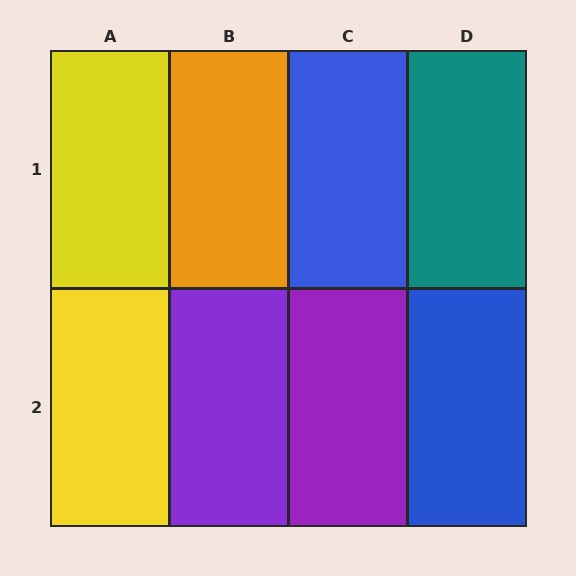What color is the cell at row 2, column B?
Purple.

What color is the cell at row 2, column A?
Yellow.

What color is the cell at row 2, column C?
Purple.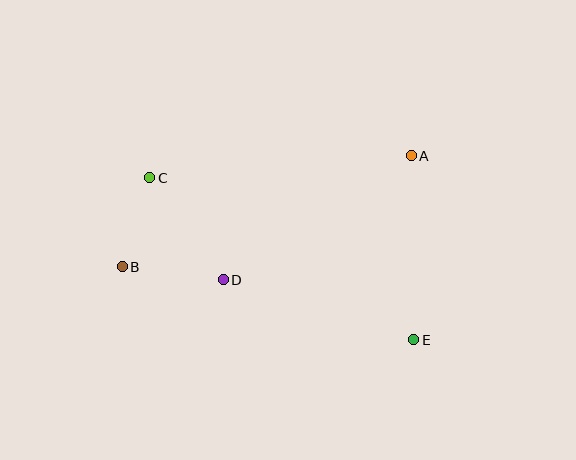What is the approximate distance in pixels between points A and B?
The distance between A and B is approximately 309 pixels.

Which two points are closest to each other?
Points B and C are closest to each other.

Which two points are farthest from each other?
Points C and E are farthest from each other.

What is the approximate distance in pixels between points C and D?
The distance between C and D is approximately 126 pixels.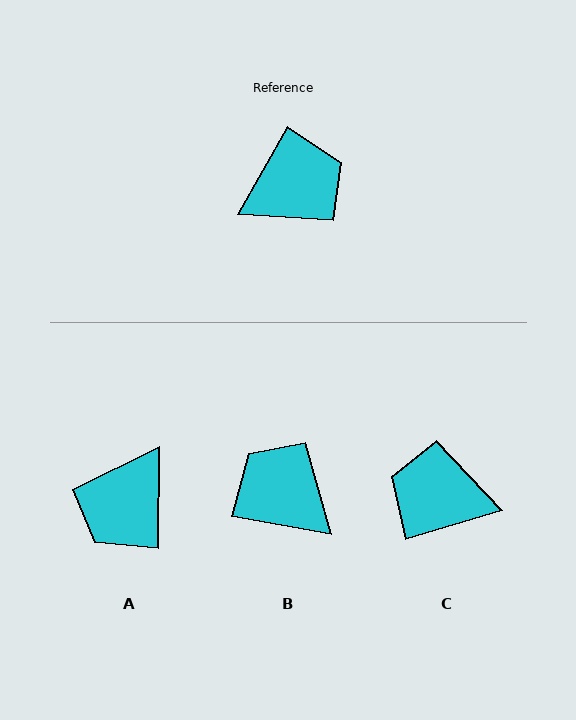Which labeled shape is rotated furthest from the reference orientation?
A, about 151 degrees away.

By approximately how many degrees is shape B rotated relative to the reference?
Approximately 109 degrees counter-clockwise.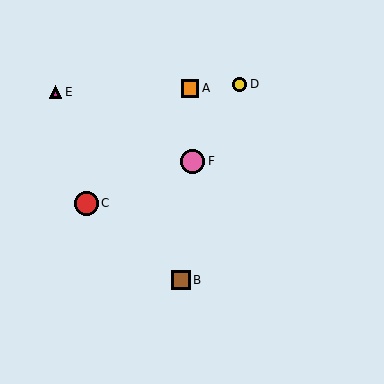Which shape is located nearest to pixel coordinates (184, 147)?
The pink circle (labeled F) at (192, 161) is nearest to that location.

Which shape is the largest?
The pink circle (labeled F) is the largest.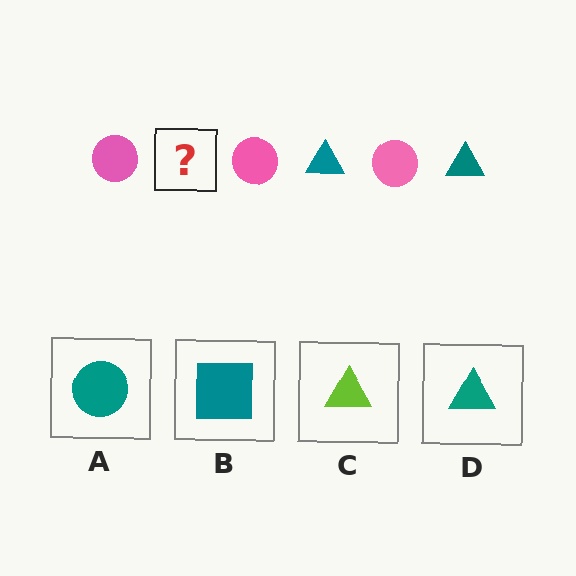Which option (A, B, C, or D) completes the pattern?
D.